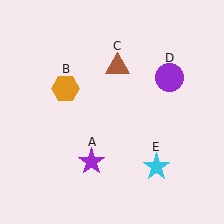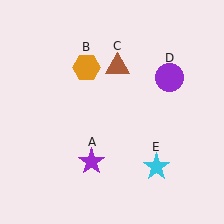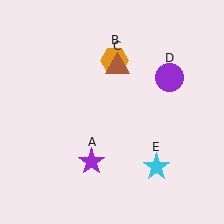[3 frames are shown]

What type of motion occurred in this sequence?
The orange hexagon (object B) rotated clockwise around the center of the scene.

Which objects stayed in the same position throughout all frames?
Purple star (object A) and brown triangle (object C) and purple circle (object D) and cyan star (object E) remained stationary.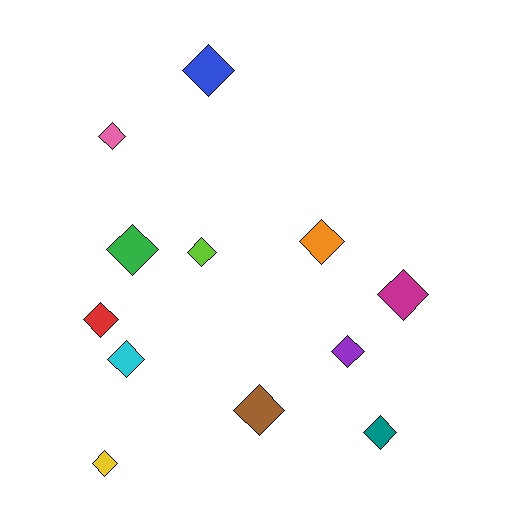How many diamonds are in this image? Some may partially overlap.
There are 12 diamonds.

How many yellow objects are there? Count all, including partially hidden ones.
There is 1 yellow object.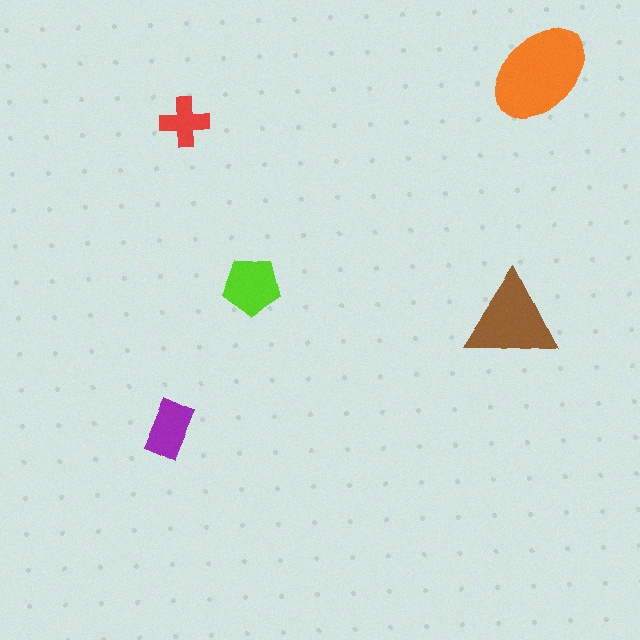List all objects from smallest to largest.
The red cross, the purple rectangle, the lime pentagon, the brown triangle, the orange ellipse.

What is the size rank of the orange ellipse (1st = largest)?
1st.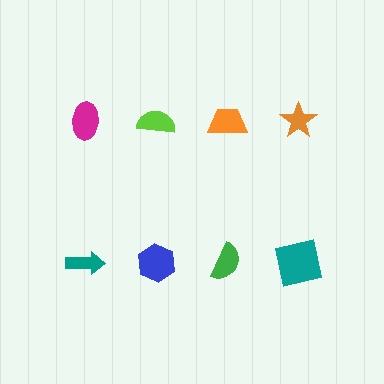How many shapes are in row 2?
4 shapes.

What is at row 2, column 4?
A teal square.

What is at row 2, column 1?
A teal arrow.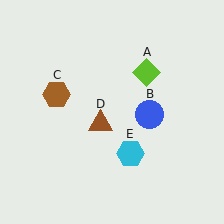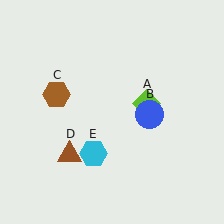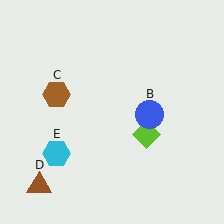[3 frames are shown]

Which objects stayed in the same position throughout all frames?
Blue circle (object B) and brown hexagon (object C) remained stationary.